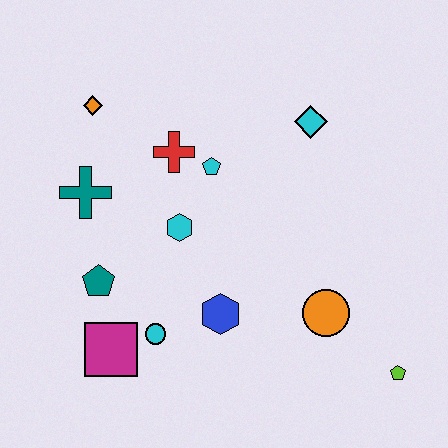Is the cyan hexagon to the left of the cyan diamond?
Yes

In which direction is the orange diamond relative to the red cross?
The orange diamond is to the left of the red cross.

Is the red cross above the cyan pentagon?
Yes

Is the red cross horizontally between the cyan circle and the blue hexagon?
Yes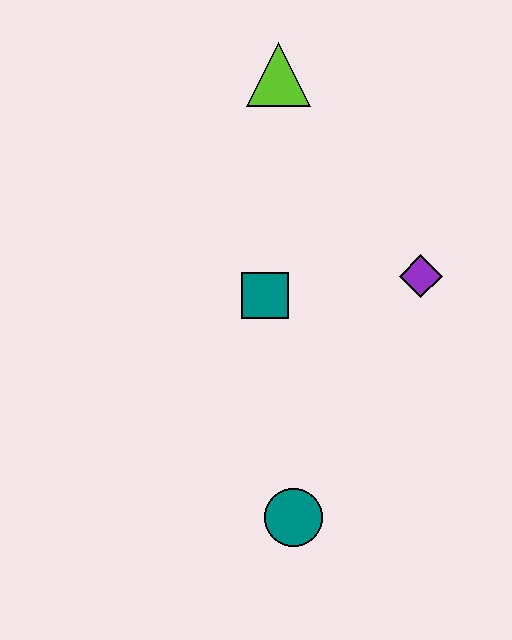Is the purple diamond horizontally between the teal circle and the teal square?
No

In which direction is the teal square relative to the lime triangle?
The teal square is below the lime triangle.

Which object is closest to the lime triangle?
The teal square is closest to the lime triangle.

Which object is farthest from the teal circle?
The lime triangle is farthest from the teal circle.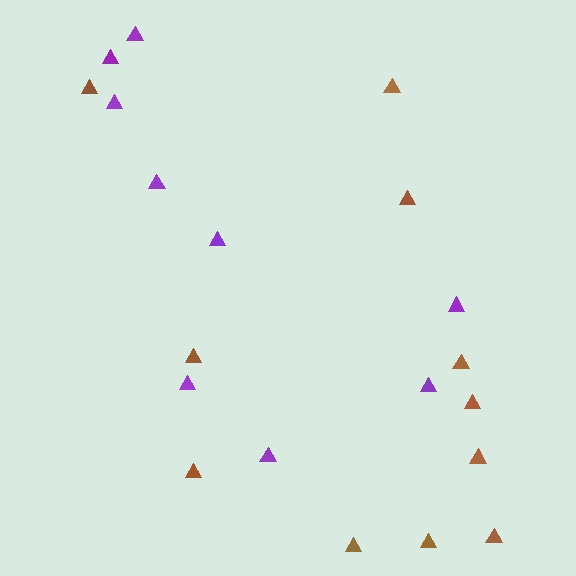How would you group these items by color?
There are 2 groups: one group of brown triangles (11) and one group of purple triangles (9).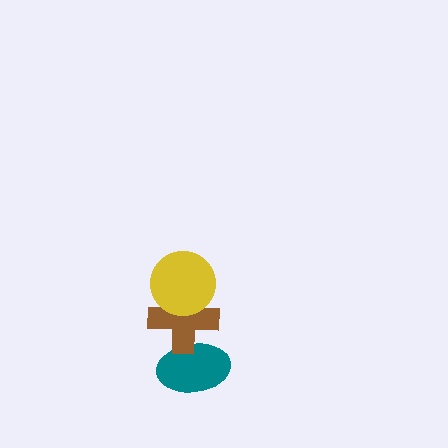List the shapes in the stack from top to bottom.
From top to bottom: the yellow circle, the brown cross, the teal ellipse.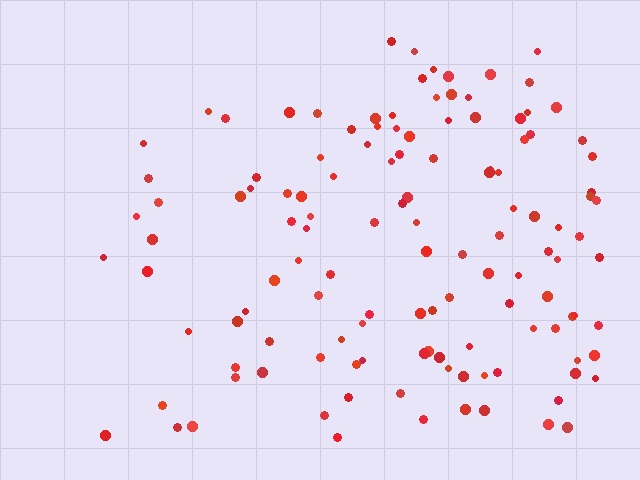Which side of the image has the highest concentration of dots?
The right.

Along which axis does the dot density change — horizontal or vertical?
Horizontal.